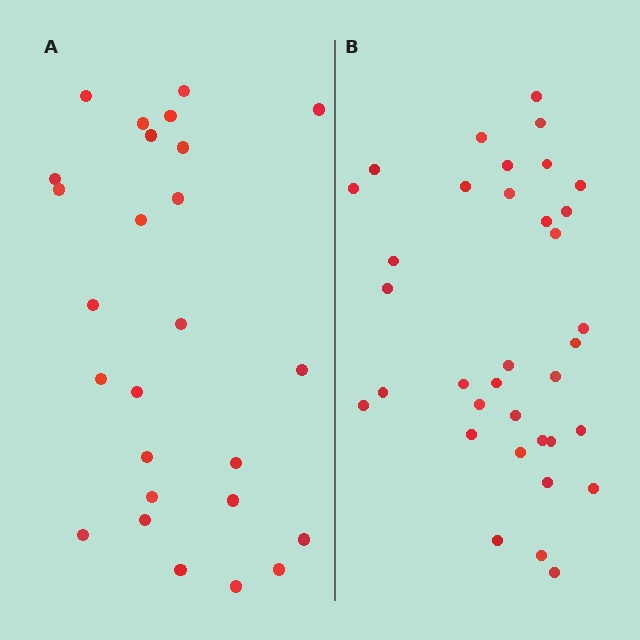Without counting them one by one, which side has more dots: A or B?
Region B (the right region) has more dots.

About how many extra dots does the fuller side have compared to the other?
Region B has roughly 8 or so more dots than region A.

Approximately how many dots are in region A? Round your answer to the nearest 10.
About 30 dots. (The exact count is 26, which rounds to 30.)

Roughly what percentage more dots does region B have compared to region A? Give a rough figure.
About 35% more.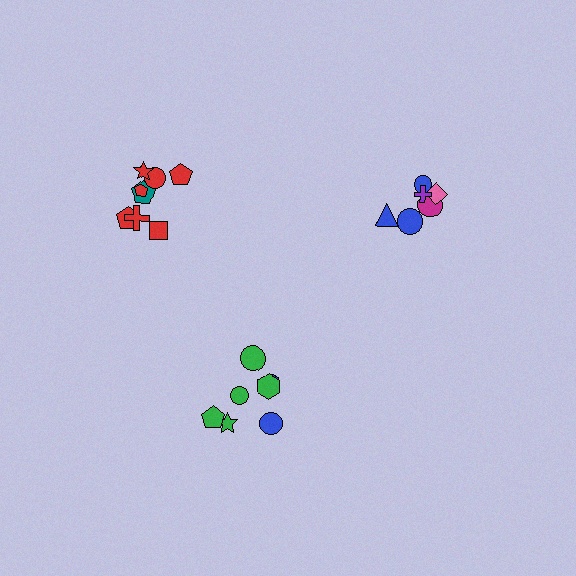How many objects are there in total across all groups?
There are 21 objects.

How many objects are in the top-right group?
There are 6 objects.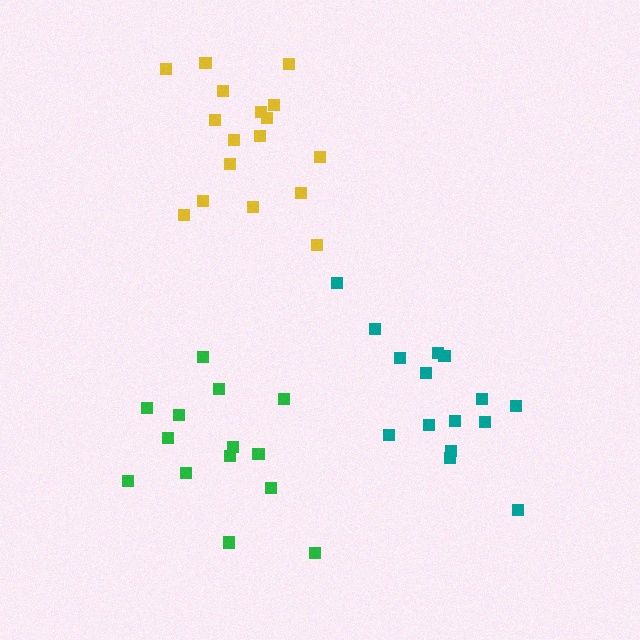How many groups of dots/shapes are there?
There are 3 groups.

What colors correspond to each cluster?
The clusters are colored: green, teal, yellow.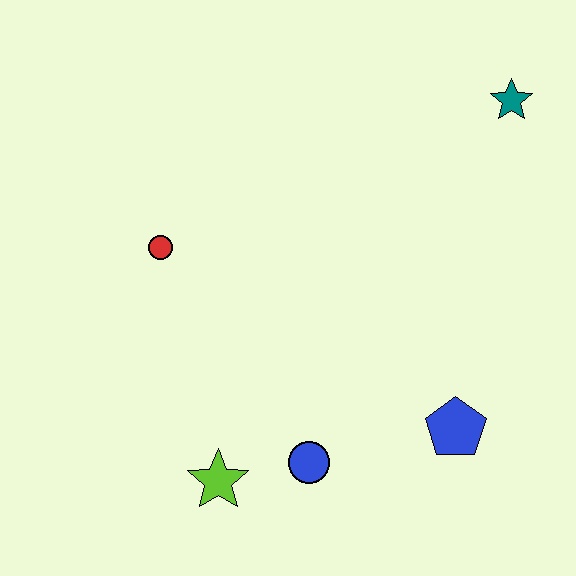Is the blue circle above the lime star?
Yes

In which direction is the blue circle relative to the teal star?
The blue circle is below the teal star.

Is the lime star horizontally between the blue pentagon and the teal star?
No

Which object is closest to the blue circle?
The lime star is closest to the blue circle.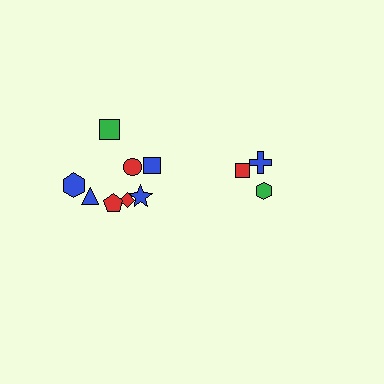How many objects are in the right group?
There are 3 objects.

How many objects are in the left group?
There are 8 objects.